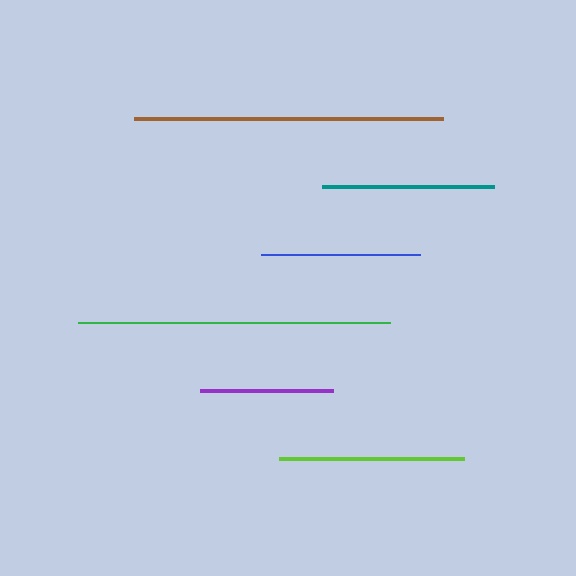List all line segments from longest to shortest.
From longest to shortest: green, brown, lime, teal, blue, purple.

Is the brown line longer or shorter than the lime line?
The brown line is longer than the lime line.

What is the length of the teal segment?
The teal segment is approximately 172 pixels long.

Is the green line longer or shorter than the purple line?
The green line is longer than the purple line.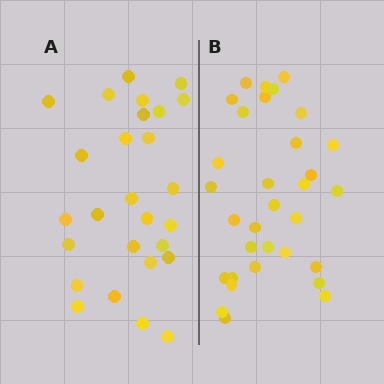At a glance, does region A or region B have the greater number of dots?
Region B (the right region) has more dots.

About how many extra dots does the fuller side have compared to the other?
Region B has about 5 more dots than region A.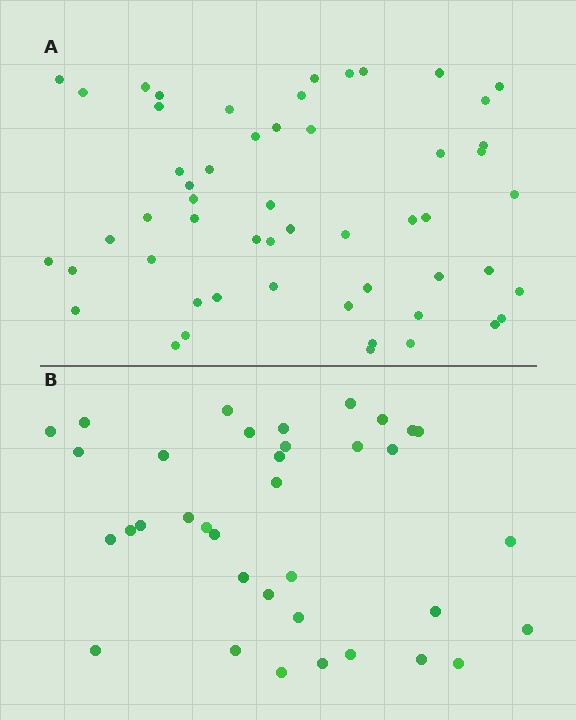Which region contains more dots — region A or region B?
Region A (the top region) has more dots.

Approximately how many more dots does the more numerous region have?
Region A has approximately 20 more dots than region B.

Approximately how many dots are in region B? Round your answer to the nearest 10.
About 40 dots. (The exact count is 36, which rounds to 40.)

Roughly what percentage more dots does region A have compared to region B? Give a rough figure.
About 50% more.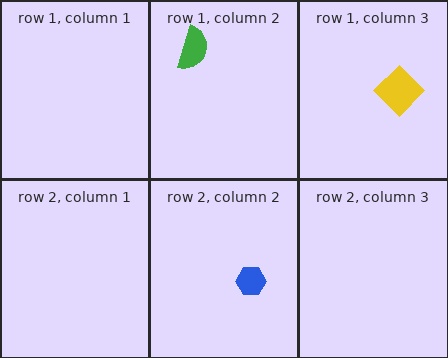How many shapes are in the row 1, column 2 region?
1.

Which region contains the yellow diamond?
The row 1, column 3 region.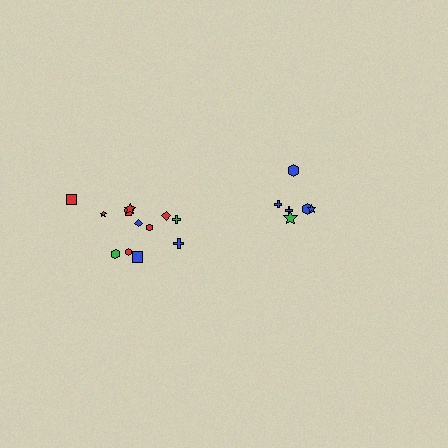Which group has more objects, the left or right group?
The left group.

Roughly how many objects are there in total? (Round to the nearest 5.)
Roughly 20 objects in total.